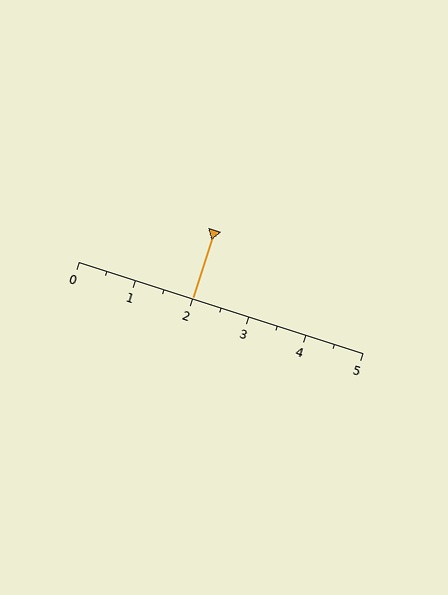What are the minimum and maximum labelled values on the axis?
The axis runs from 0 to 5.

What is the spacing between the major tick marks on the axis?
The major ticks are spaced 1 apart.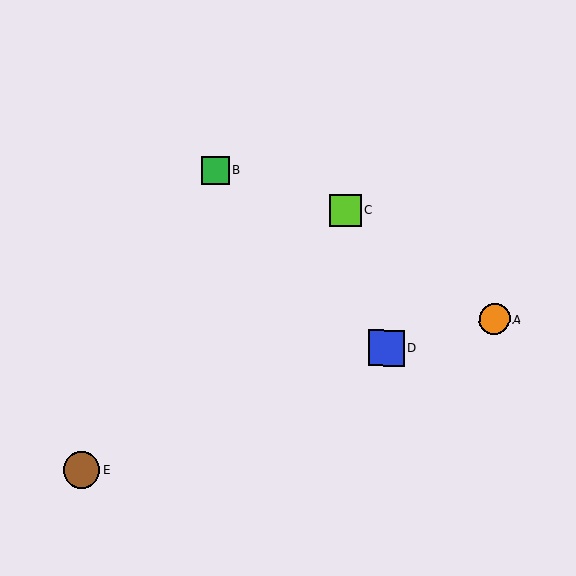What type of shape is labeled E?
Shape E is a brown circle.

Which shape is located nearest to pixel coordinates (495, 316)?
The orange circle (labeled A) at (494, 319) is nearest to that location.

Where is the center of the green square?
The center of the green square is at (215, 170).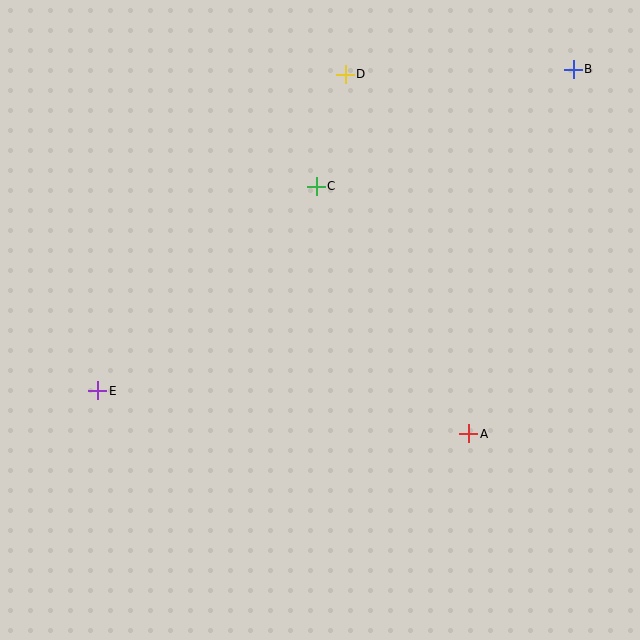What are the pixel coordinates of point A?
Point A is at (469, 434).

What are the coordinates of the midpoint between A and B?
The midpoint between A and B is at (521, 252).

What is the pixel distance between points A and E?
The distance between A and E is 374 pixels.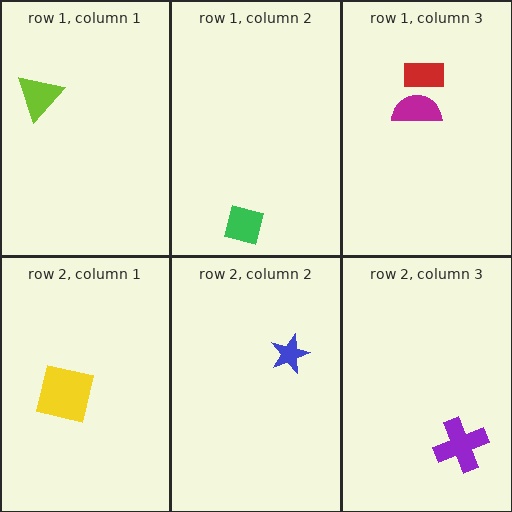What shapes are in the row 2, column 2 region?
The blue star.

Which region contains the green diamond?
The row 1, column 2 region.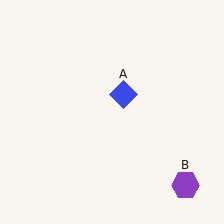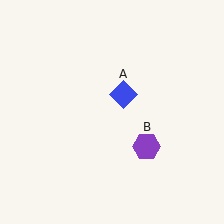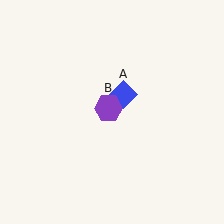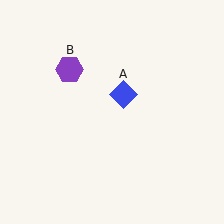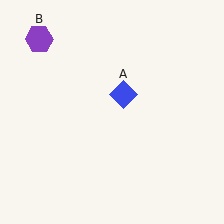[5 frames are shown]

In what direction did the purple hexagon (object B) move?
The purple hexagon (object B) moved up and to the left.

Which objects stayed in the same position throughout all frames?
Blue diamond (object A) remained stationary.